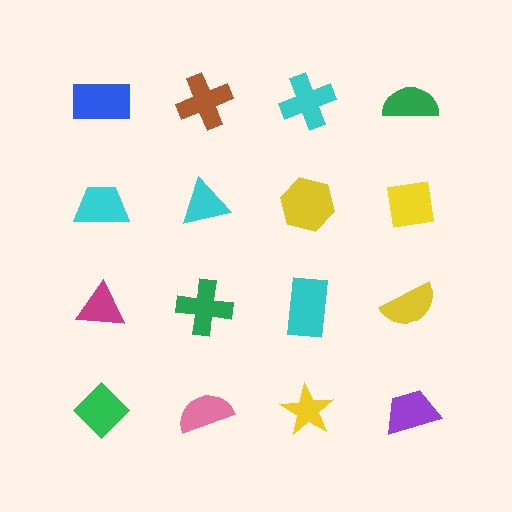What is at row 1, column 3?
A cyan cross.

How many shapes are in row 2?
4 shapes.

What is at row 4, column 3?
A yellow star.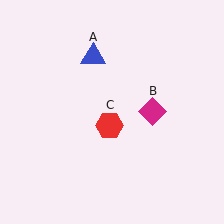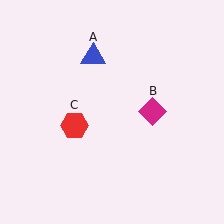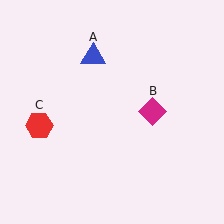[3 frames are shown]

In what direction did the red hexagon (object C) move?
The red hexagon (object C) moved left.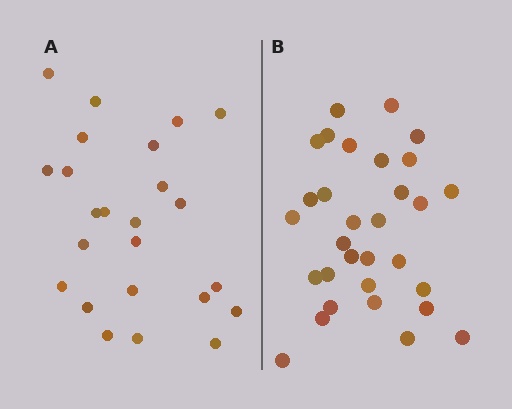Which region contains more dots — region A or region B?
Region B (the right region) has more dots.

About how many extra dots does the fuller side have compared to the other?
Region B has roughly 8 or so more dots than region A.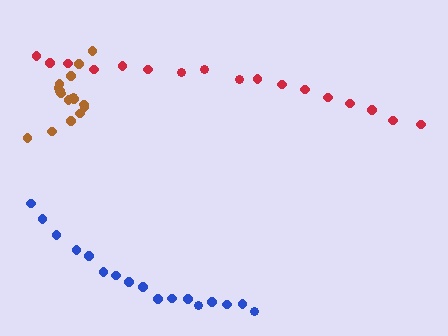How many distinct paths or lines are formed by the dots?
There are 3 distinct paths.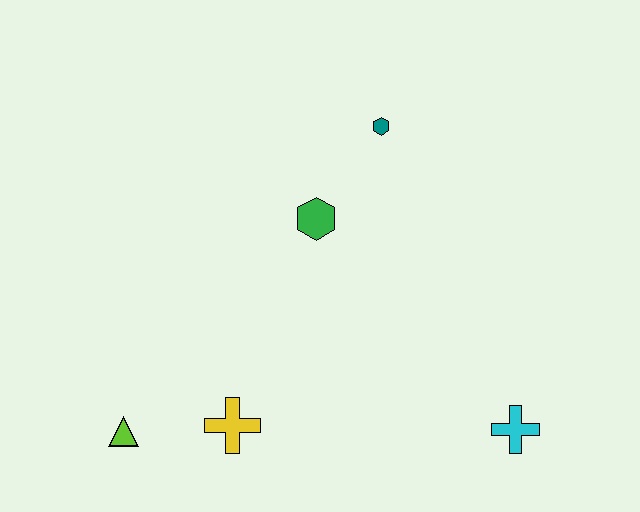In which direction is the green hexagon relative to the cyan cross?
The green hexagon is above the cyan cross.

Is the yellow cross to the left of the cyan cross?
Yes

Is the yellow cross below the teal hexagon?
Yes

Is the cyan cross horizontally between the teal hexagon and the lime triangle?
No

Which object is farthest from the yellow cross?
The teal hexagon is farthest from the yellow cross.